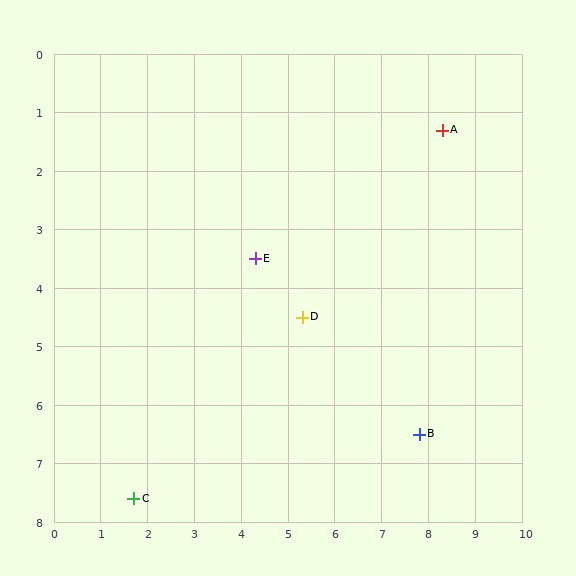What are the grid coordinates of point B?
Point B is at approximately (7.8, 6.5).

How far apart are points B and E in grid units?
Points B and E are about 4.6 grid units apart.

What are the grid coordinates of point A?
Point A is at approximately (8.3, 1.3).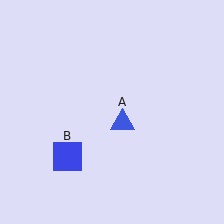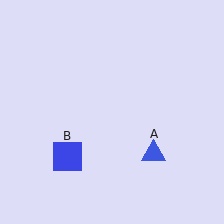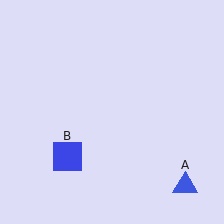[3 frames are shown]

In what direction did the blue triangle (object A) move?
The blue triangle (object A) moved down and to the right.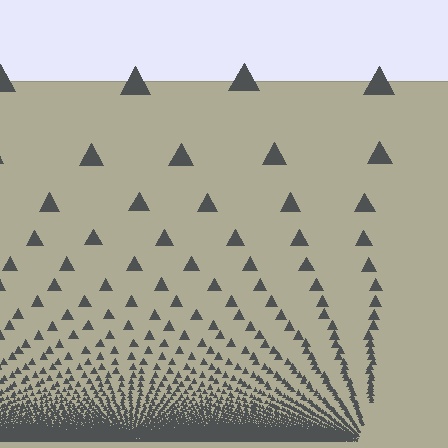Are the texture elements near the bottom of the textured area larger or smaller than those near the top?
Smaller. The gradient is inverted — elements near the bottom are smaller and denser.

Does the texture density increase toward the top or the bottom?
Density increases toward the bottom.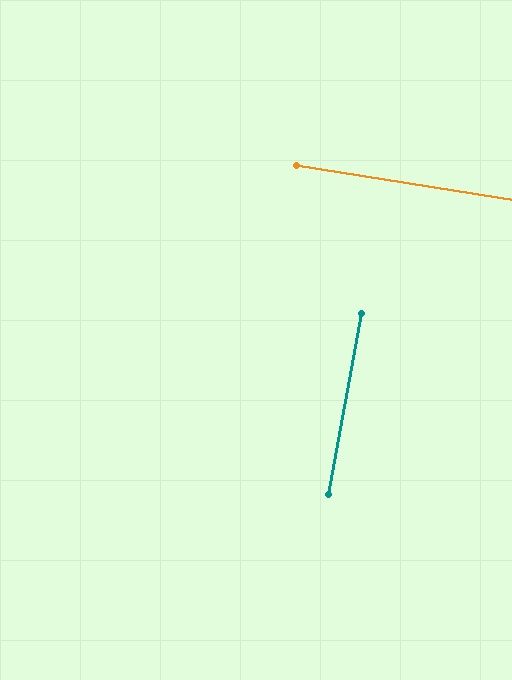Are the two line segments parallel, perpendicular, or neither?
Perpendicular — they meet at approximately 89°.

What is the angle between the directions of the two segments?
Approximately 89 degrees.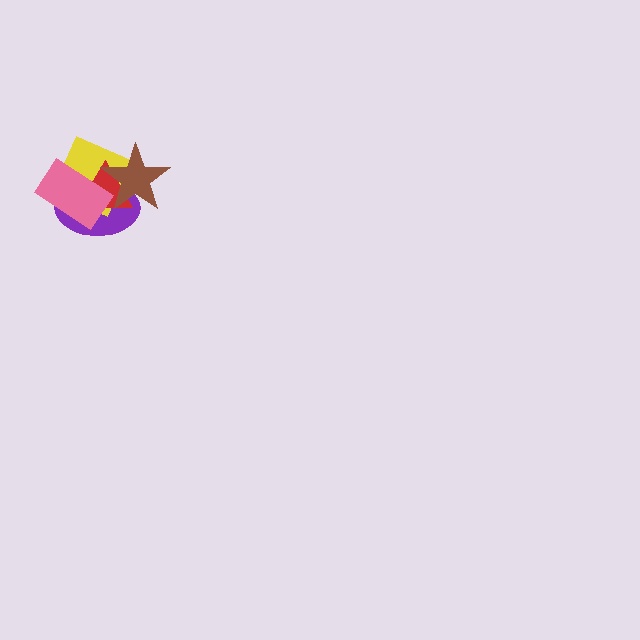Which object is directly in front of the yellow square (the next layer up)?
The red triangle is directly in front of the yellow square.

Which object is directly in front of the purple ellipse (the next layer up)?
The yellow square is directly in front of the purple ellipse.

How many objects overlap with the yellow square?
4 objects overlap with the yellow square.